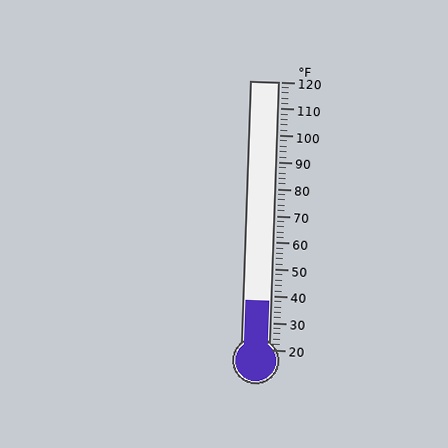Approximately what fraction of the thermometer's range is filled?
The thermometer is filled to approximately 20% of its range.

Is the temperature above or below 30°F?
The temperature is above 30°F.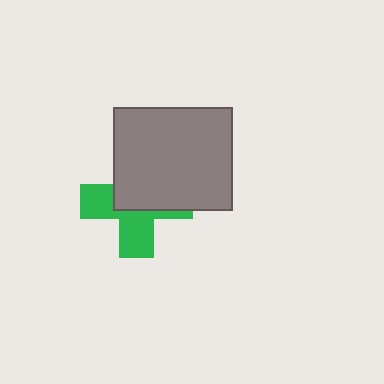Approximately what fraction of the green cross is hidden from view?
Roughly 53% of the green cross is hidden behind the gray rectangle.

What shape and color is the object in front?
The object in front is a gray rectangle.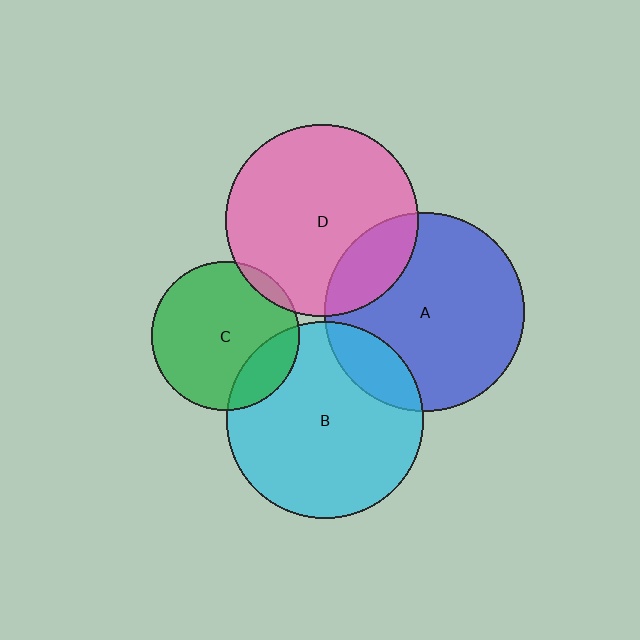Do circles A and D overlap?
Yes.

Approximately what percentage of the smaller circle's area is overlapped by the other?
Approximately 20%.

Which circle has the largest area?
Circle A (blue).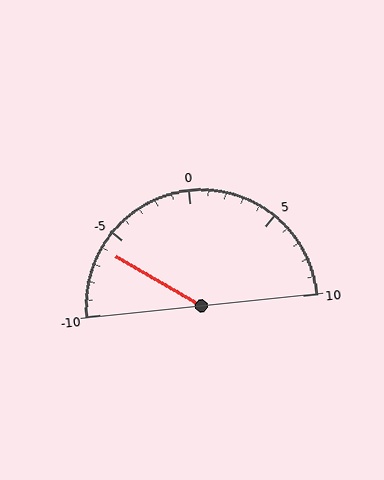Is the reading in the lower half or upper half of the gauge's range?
The reading is in the lower half of the range (-10 to 10).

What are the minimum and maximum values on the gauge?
The gauge ranges from -10 to 10.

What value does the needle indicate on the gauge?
The needle indicates approximately -6.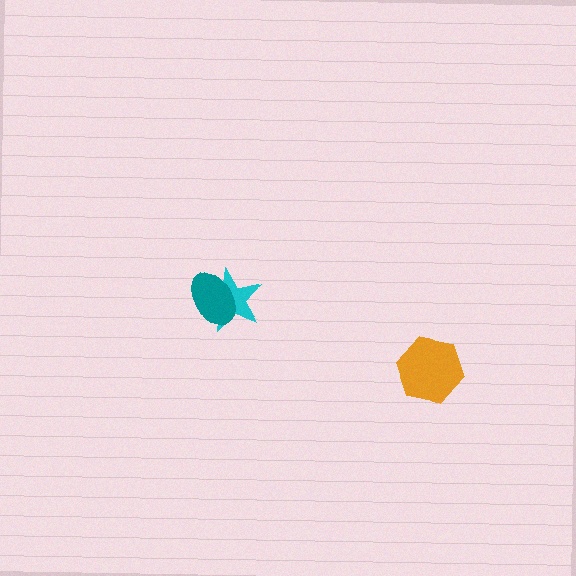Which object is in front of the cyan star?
The teal ellipse is in front of the cyan star.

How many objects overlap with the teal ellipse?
1 object overlaps with the teal ellipse.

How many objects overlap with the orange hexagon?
0 objects overlap with the orange hexagon.